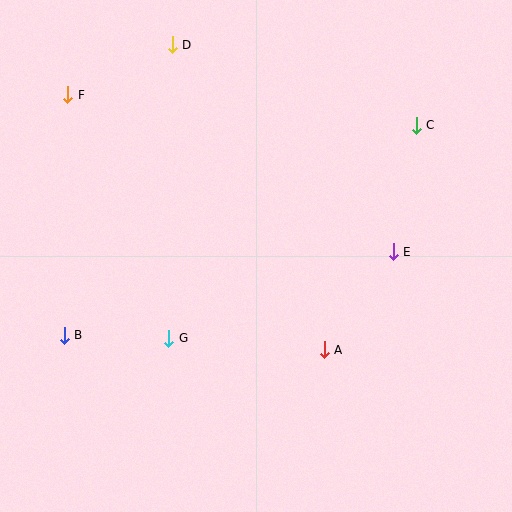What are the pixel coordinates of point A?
Point A is at (324, 350).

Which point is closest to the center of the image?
Point A at (324, 350) is closest to the center.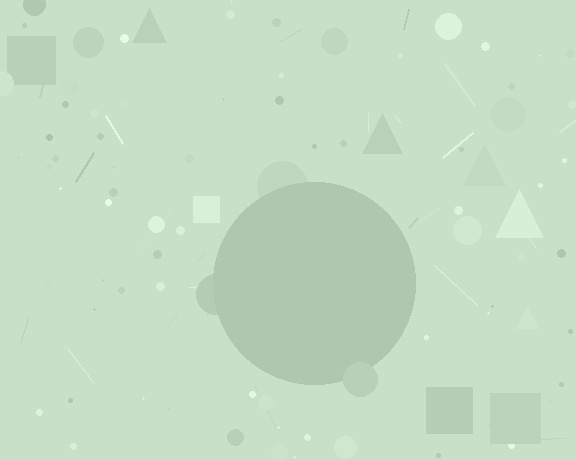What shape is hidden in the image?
A circle is hidden in the image.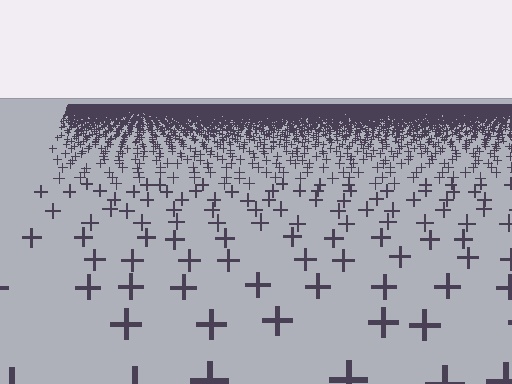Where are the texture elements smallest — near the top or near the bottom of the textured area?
Near the top.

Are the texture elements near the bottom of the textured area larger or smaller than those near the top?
Larger. Near the bottom, elements are closer to the viewer and appear at a bigger on-screen size.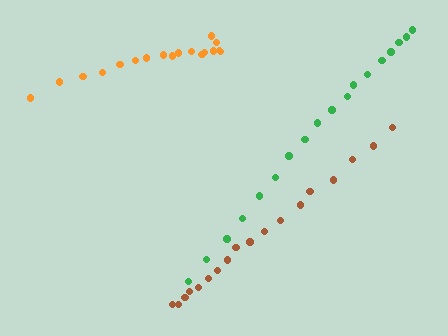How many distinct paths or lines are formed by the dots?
There are 3 distinct paths.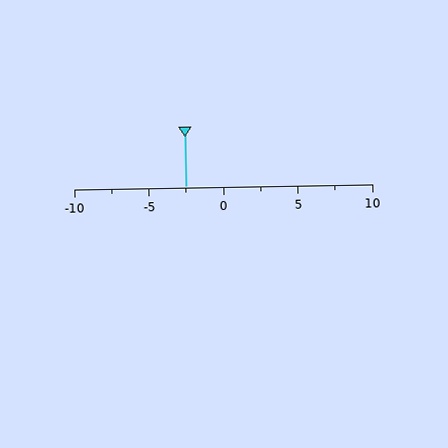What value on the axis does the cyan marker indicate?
The marker indicates approximately -2.5.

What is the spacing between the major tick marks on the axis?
The major ticks are spaced 5 apart.